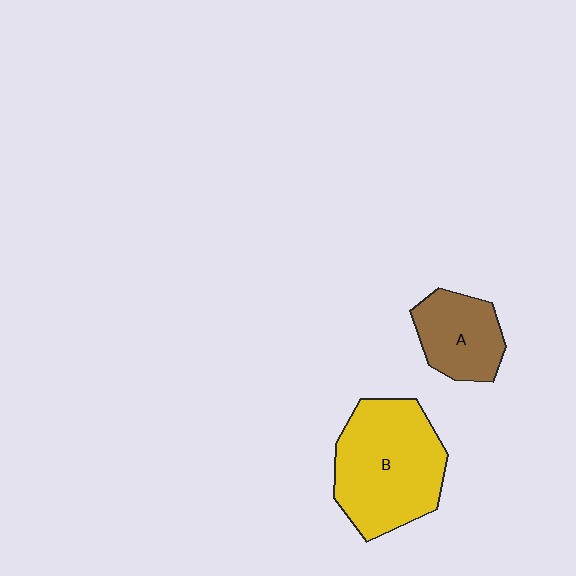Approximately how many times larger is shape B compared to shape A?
Approximately 1.9 times.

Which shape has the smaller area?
Shape A (brown).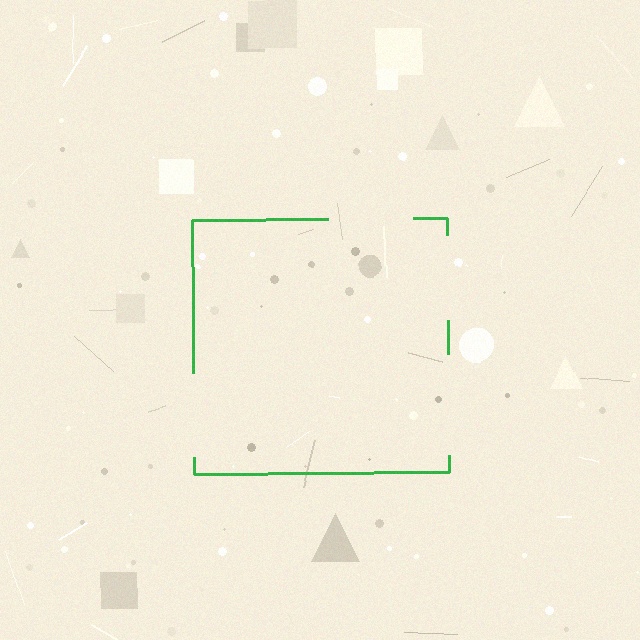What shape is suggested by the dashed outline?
The dashed outline suggests a square.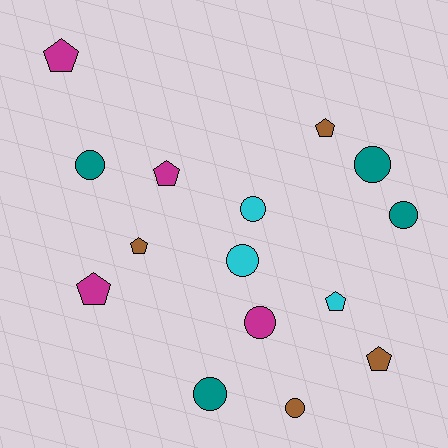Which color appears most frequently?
Brown, with 4 objects.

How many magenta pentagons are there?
There are 3 magenta pentagons.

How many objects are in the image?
There are 15 objects.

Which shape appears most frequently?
Circle, with 8 objects.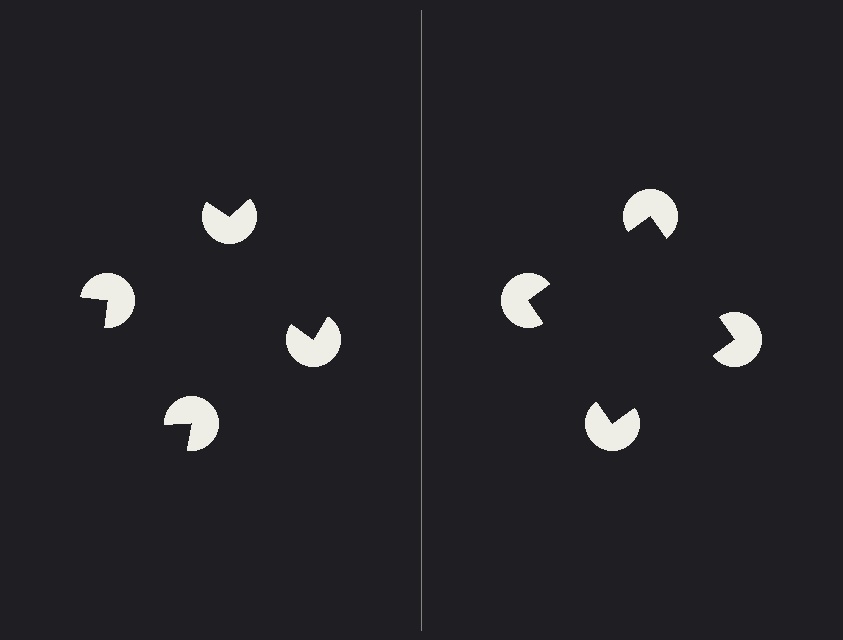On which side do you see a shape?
An illusory square appears on the right side. On the left side the wedge cuts are rotated, so no coherent shape forms.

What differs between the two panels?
The pac-man discs are positioned identically on both sides; only the wedge orientations differ. On the right they align to a square; on the left they are misaligned.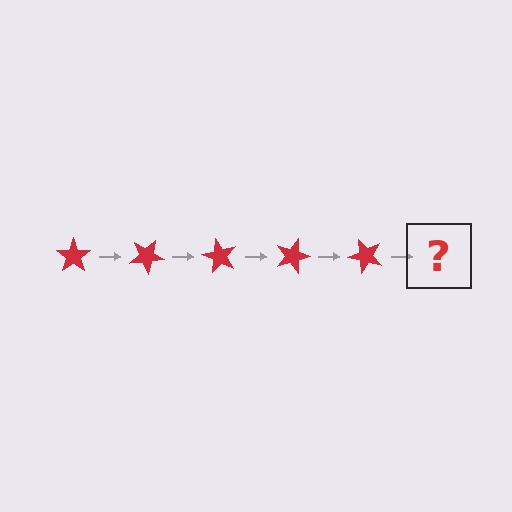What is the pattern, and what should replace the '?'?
The pattern is that the star rotates 30 degrees each step. The '?' should be a red star rotated 150 degrees.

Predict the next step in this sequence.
The next step is a red star rotated 150 degrees.